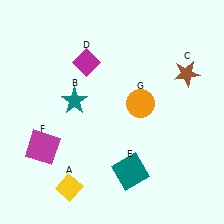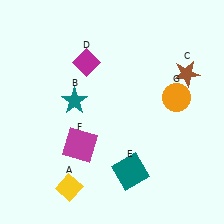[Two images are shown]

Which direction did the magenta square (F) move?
The magenta square (F) moved right.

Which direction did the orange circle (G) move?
The orange circle (G) moved right.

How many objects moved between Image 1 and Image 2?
2 objects moved between the two images.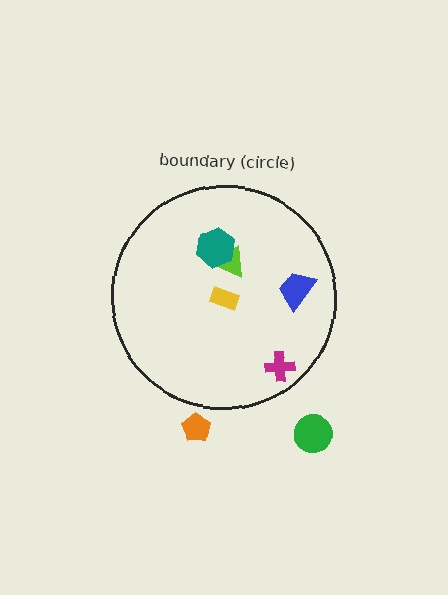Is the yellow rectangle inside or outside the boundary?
Inside.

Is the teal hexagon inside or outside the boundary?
Inside.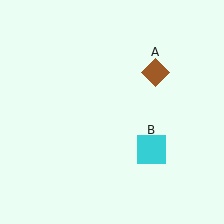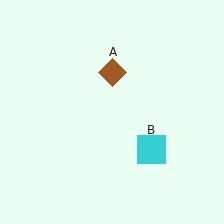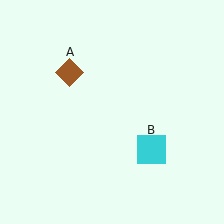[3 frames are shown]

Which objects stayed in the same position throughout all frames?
Cyan square (object B) remained stationary.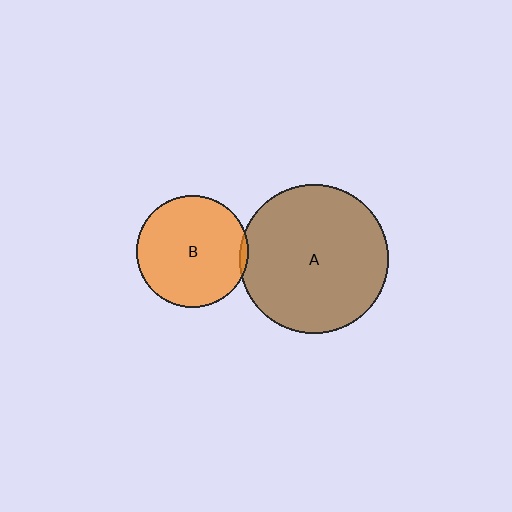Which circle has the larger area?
Circle A (brown).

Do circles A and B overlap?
Yes.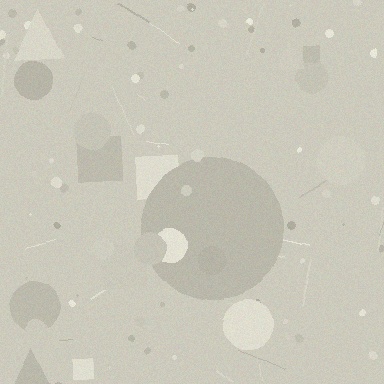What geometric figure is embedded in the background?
A circle is embedded in the background.